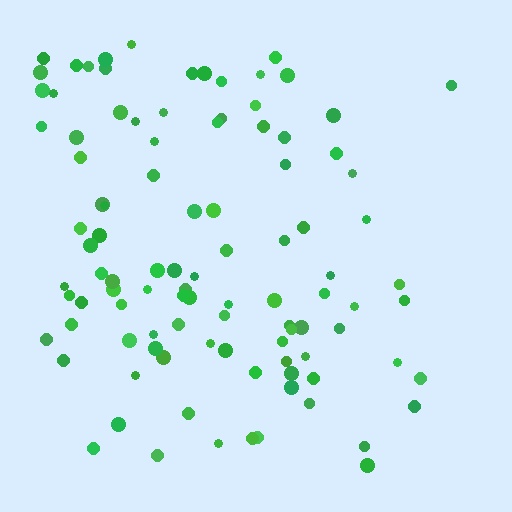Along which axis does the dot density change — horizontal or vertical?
Horizontal.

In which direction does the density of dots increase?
From right to left, with the left side densest.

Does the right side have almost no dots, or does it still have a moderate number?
Still a moderate number, just noticeably fewer than the left.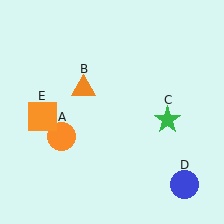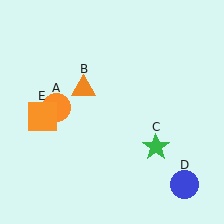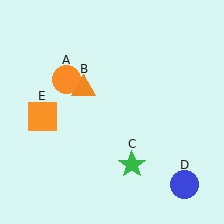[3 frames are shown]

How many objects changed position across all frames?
2 objects changed position: orange circle (object A), green star (object C).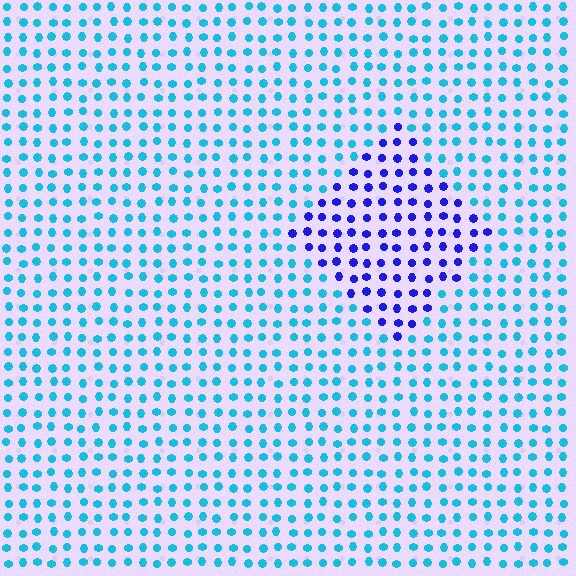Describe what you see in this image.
The image is filled with small cyan elements in a uniform arrangement. A diamond-shaped region is visible where the elements are tinted to a slightly different hue, forming a subtle color boundary.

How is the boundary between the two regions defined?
The boundary is defined purely by a slight shift in hue (about 51 degrees). Spacing, size, and orientation are identical on both sides.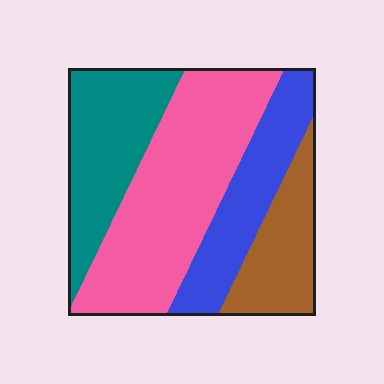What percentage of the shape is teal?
Teal covers around 25% of the shape.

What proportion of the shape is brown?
Brown covers about 15% of the shape.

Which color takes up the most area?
Pink, at roughly 40%.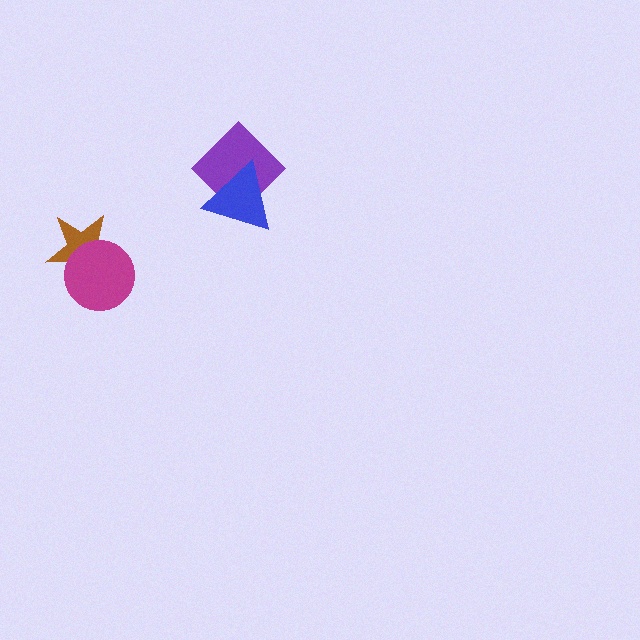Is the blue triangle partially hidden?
No, no other shape covers it.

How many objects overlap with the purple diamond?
1 object overlaps with the purple diamond.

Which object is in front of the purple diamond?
The blue triangle is in front of the purple diamond.